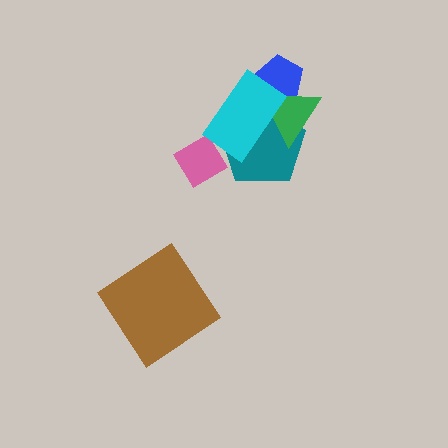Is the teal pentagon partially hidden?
Yes, it is partially covered by another shape.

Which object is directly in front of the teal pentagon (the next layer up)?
The green triangle is directly in front of the teal pentagon.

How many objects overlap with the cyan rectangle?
3 objects overlap with the cyan rectangle.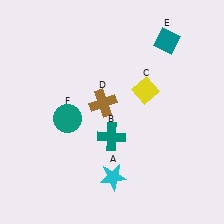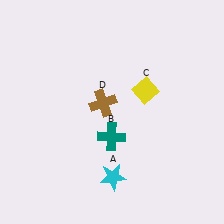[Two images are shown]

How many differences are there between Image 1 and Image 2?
There are 2 differences between the two images.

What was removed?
The teal circle (F), the teal diamond (E) were removed in Image 2.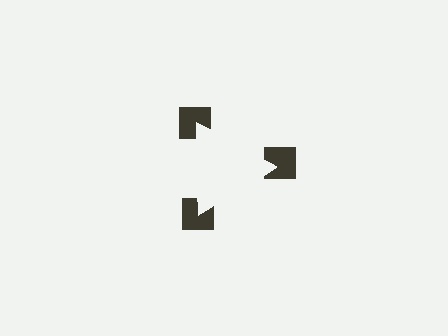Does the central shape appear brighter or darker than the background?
It typically appears slightly brighter than the background, even though no actual brightness change is drawn.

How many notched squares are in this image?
There are 3 — one at each vertex of the illusory triangle.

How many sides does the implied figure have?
3 sides.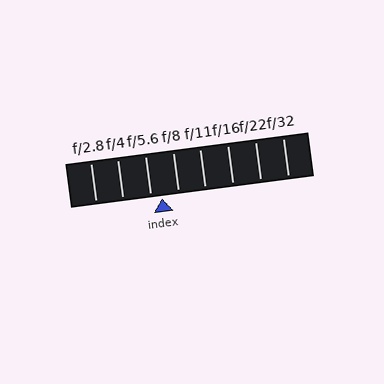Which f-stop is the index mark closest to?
The index mark is closest to f/5.6.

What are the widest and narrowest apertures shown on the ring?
The widest aperture shown is f/2.8 and the narrowest is f/32.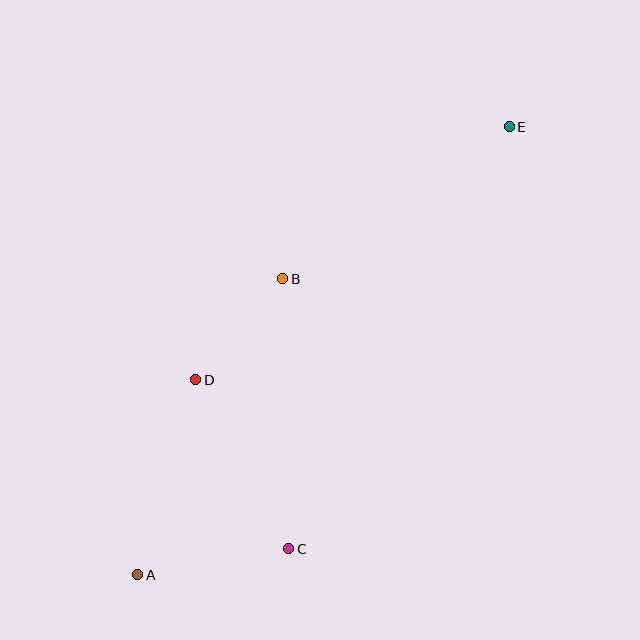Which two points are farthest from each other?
Points A and E are farthest from each other.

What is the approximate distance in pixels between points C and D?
The distance between C and D is approximately 193 pixels.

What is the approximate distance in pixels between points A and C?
The distance between A and C is approximately 153 pixels.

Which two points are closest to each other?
Points B and D are closest to each other.